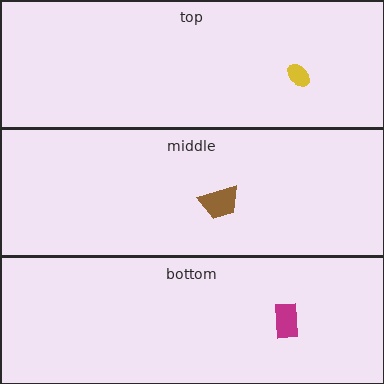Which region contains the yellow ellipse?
The top region.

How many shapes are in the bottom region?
1.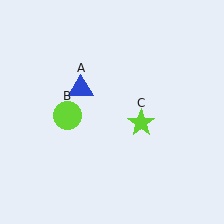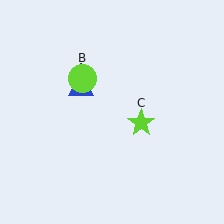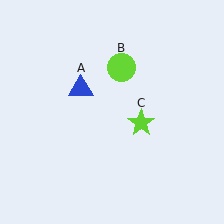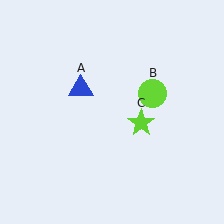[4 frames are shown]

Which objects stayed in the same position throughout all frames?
Blue triangle (object A) and lime star (object C) remained stationary.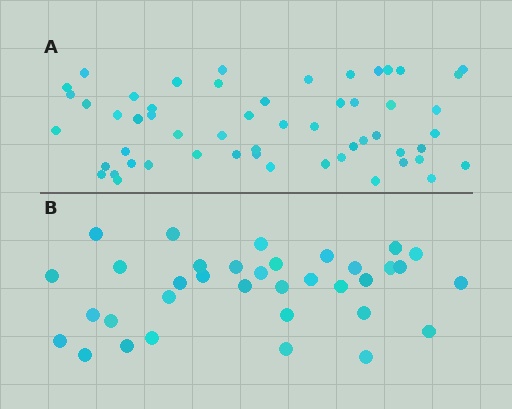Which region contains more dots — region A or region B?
Region A (the top region) has more dots.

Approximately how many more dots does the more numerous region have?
Region A has approximately 20 more dots than region B.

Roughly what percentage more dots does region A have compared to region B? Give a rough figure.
About 55% more.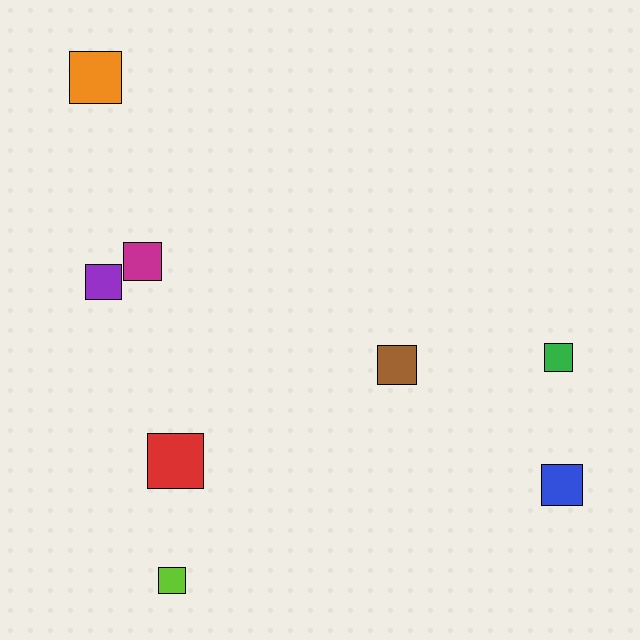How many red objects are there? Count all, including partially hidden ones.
There is 1 red object.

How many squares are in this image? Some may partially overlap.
There are 8 squares.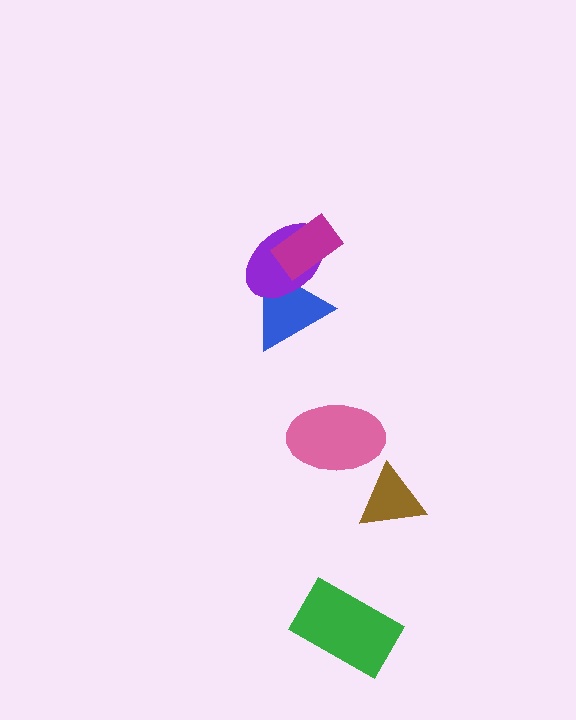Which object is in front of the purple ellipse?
The magenta rectangle is in front of the purple ellipse.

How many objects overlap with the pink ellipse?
0 objects overlap with the pink ellipse.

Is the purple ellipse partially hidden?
Yes, it is partially covered by another shape.